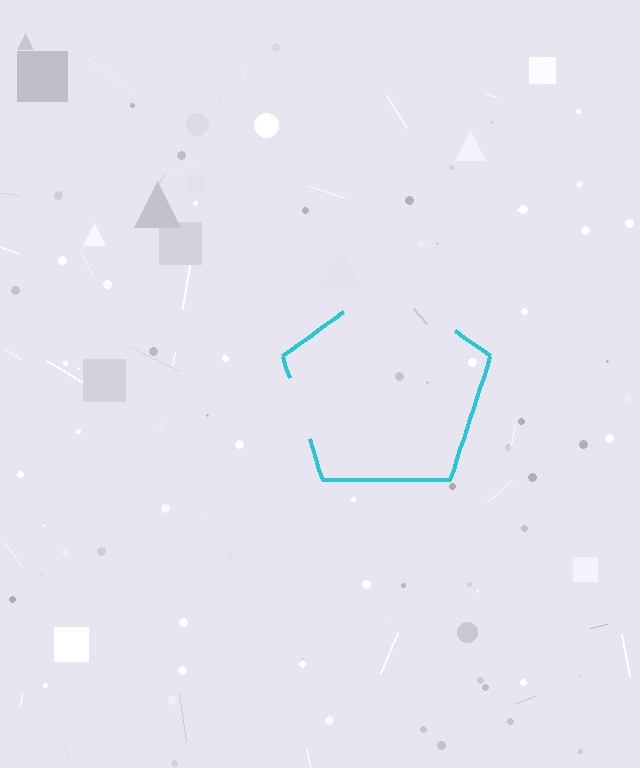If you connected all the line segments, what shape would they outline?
They would outline a pentagon.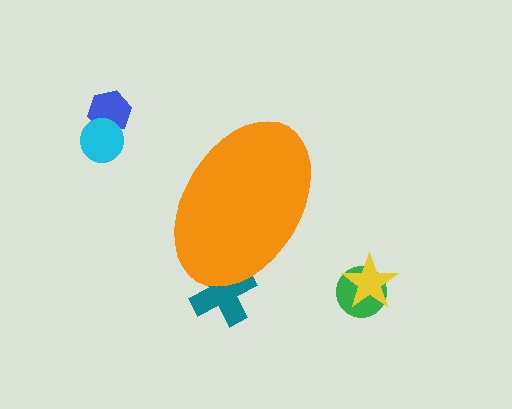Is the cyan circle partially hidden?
No, the cyan circle is fully visible.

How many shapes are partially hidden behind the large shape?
1 shape is partially hidden.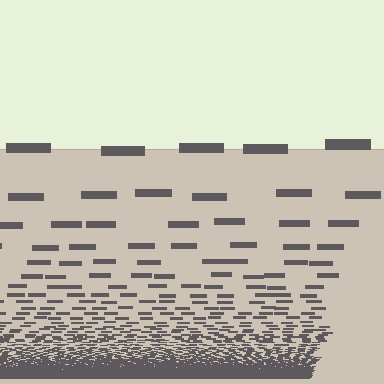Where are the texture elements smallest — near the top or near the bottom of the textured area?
Near the bottom.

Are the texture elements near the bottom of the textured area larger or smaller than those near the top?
Smaller. The gradient is inverted — elements near the bottom are smaller and denser.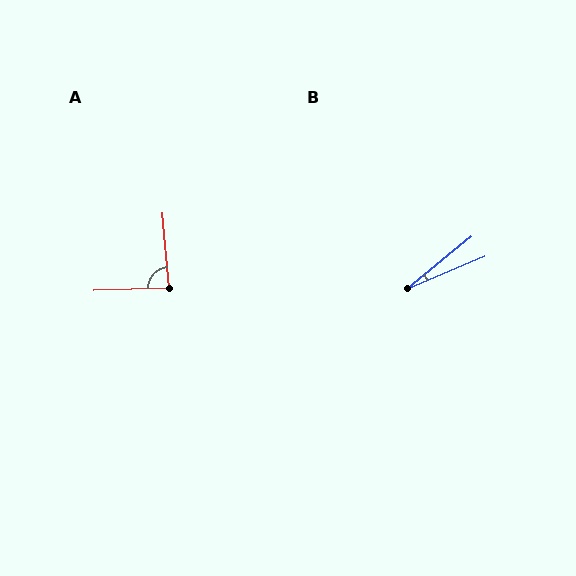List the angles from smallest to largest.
B (17°), A (87°).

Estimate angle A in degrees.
Approximately 87 degrees.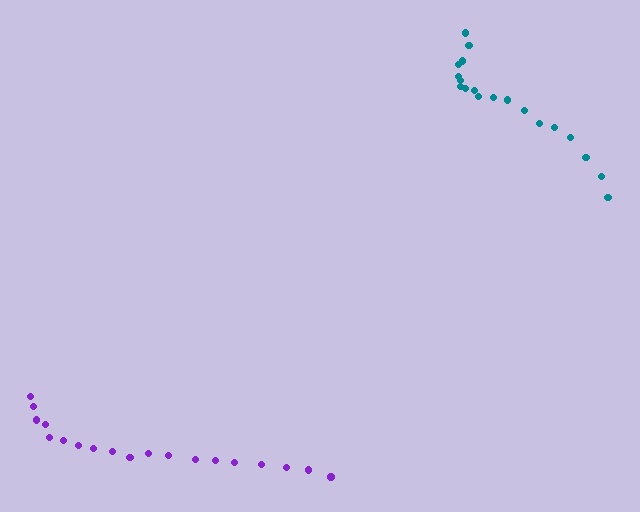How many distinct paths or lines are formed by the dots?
There are 2 distinct paths.